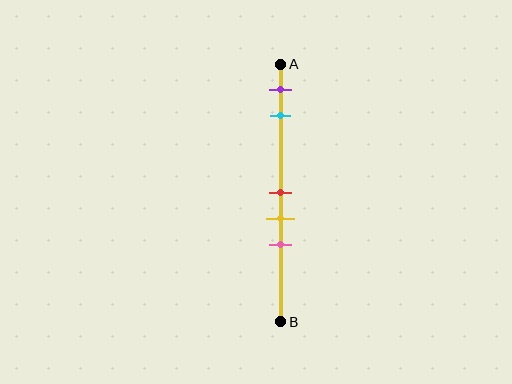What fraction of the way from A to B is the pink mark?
The pink mark is approximately 70% (0.7) of the way from A to B.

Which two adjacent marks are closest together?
The red and yellow marks are the closest adjacent pair.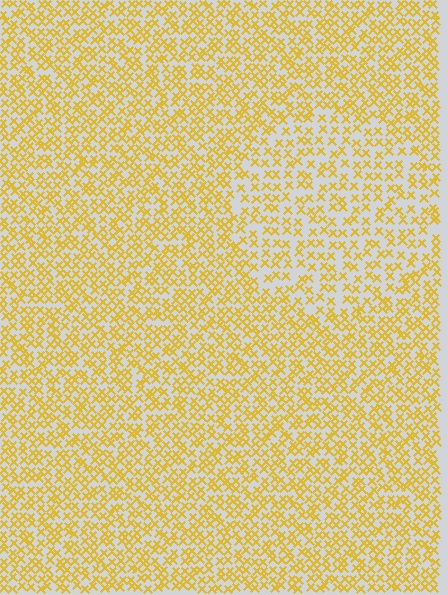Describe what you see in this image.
The image contains small yellow elements arranged at two different densities. A circle-shaped region is visible where the elements are less densely packed than the surrounding area.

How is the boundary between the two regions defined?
The boundary is defined by a change in element density (approximately 1.6x ratio). All elements are the same color, size, and shape.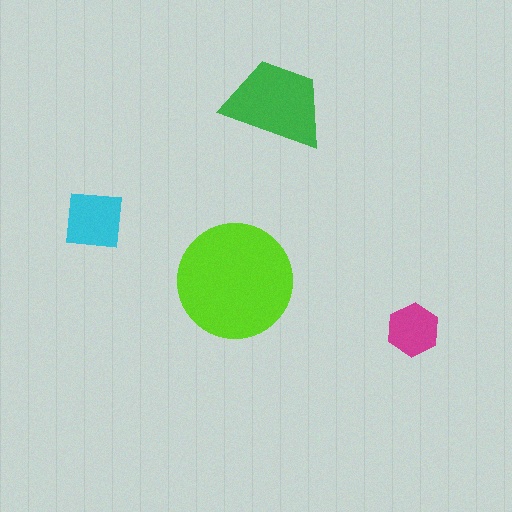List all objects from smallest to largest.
The magenta hexagon, the cyan square, the green trapezoid, the lime circle.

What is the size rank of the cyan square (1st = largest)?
3rd.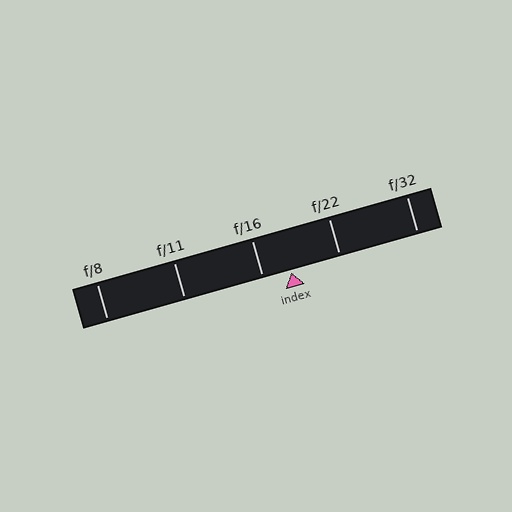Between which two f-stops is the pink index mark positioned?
The index mark is between f/16 and f/22.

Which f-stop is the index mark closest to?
The index mark is closest to f/16.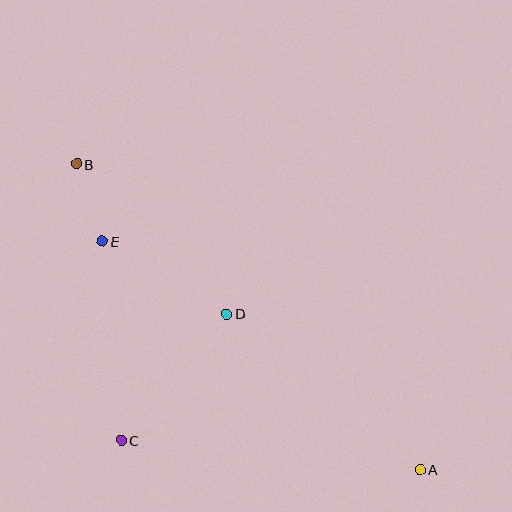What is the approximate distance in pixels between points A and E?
The distance between A and E is approximately 391 pixels.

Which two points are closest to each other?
Points B and E are closest to each other.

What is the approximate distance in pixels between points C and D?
The distance between C and D is approximately 165 pixels.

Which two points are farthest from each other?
Points A and B are farthest from each other.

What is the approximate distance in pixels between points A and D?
The distance between A and D is approximately 248 pixels.